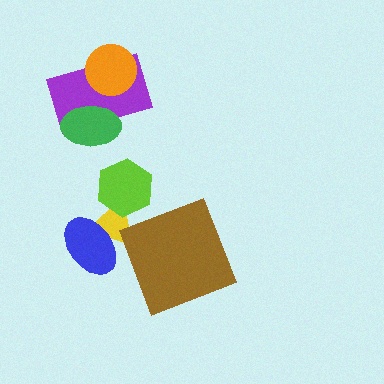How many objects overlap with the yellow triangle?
2 objects overlap with the yellow triangle.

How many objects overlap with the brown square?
0 objects overlap with the brown square.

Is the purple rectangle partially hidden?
Yes, it is partially covered by another shape.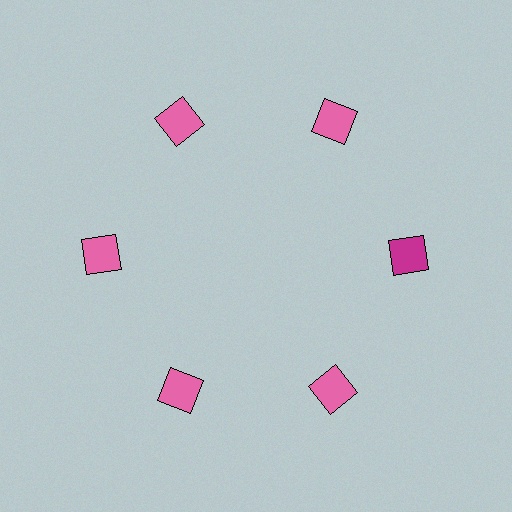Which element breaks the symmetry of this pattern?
The magenta diamond at roughly the 3 o'clock position breaks the symmetry. All other shapes are pink diamonds.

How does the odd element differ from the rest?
It has a different color: magenta instead of pink.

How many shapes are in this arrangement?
There are 6 shapes arranged in a ring pattern.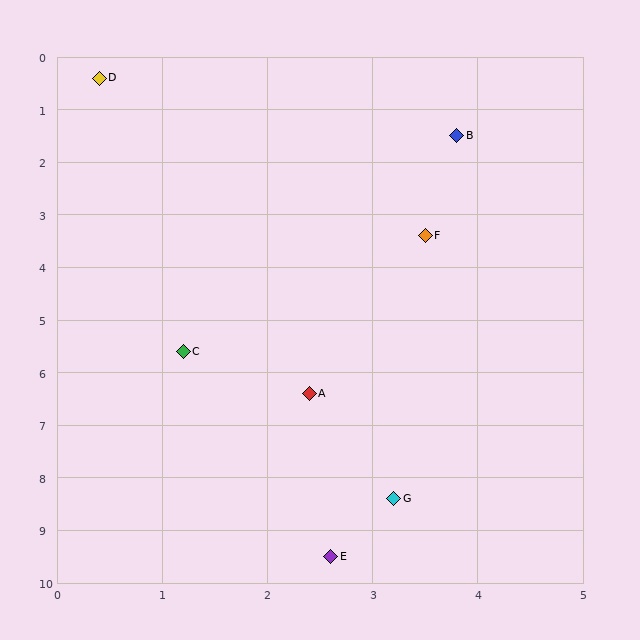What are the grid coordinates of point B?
Point B is at approximately (3.8, 1.5).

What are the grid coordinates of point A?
Point A is at approximately (2.4, 6.4).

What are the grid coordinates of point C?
Point C is at approximately (1.2, 5.6).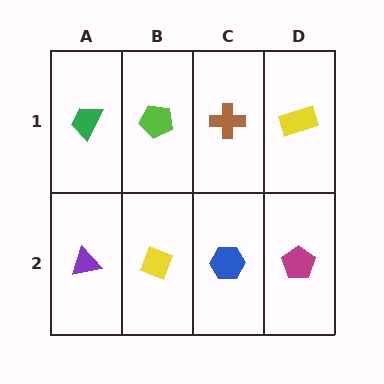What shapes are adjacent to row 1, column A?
A purple triangle (row 2, column A), a lime pentagon (row 1, column B).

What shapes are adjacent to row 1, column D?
A magenta pentagon (row 2, column D), a brown cross (row 1, column C).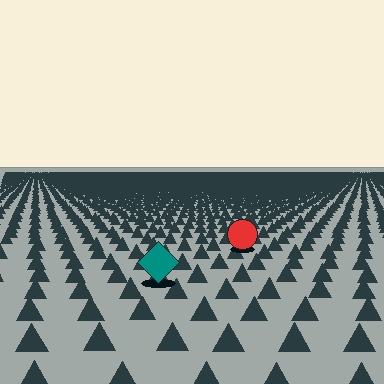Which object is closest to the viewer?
The teal diamond is closest. The texture marks near it are larger and more spread out.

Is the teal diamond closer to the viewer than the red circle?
Yes. The teal diamond is closer — you can tell from the texture gradient: the ground texture is coarser near it.